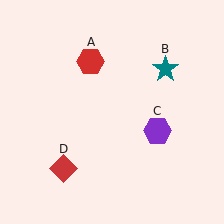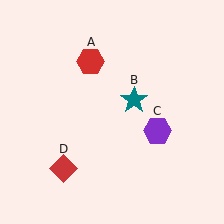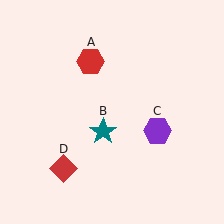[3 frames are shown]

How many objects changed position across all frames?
1 object changed position: teal star (object B).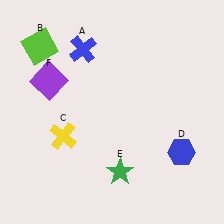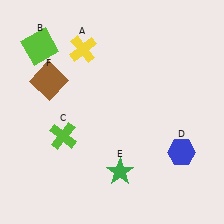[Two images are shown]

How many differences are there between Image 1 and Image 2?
There are 3 differences between the two images.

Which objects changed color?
A changed from blue to yellow. C changed from yellow to lime. F changed from purple to brown.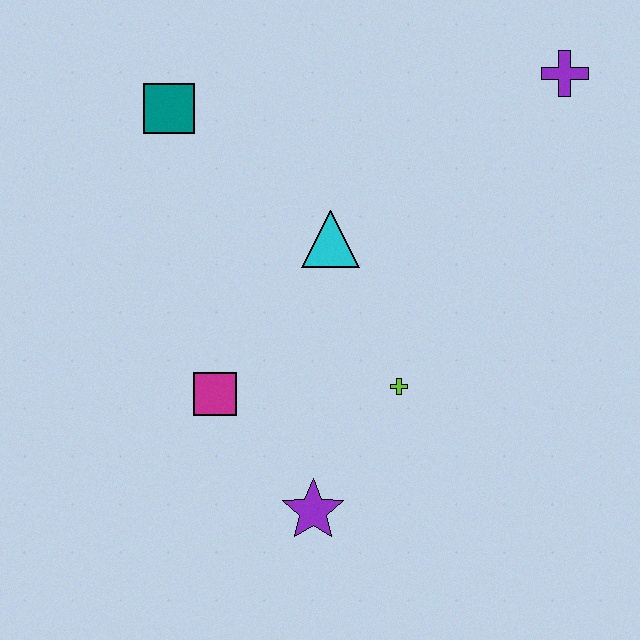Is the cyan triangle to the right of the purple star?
Yes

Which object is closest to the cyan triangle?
The lime cross is closest to the cyan triangle.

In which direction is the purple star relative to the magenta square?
The purple star is below the magenta square.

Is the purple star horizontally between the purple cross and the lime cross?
No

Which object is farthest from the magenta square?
The purple cross is farthest from the magenta square.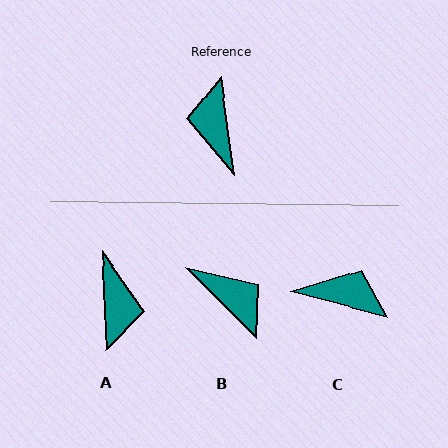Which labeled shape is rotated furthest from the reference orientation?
A, about 175 degrees away.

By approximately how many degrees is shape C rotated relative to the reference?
Approximately 113 degrees clockwise.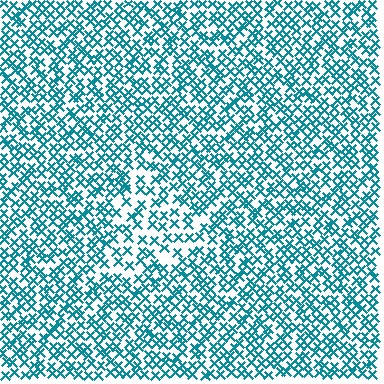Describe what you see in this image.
The image contains small teal elements arranged at two different densities. A triangle-shaped region is visible where the elements are less densely packed than the surrounding area.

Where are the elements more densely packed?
The elements are more densely packed outside the triangle boundary.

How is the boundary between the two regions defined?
The boundary is defined by a change in element density (approximately 1.7x ratio). All elements are the same color, size, and shape.